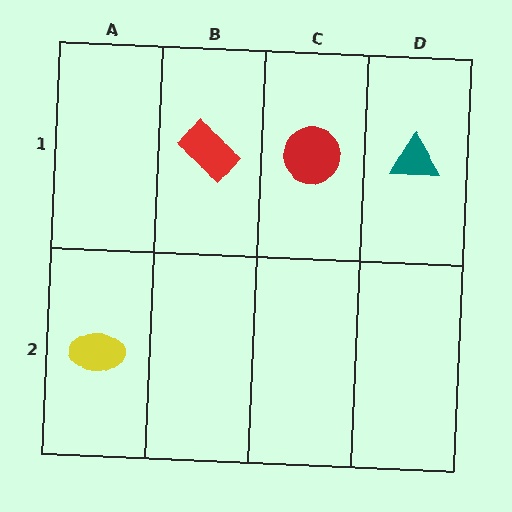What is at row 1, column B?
A red rectangle.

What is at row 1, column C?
A red circle.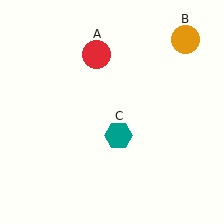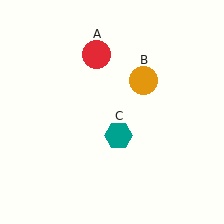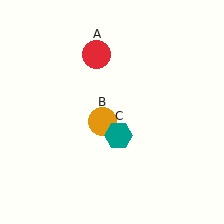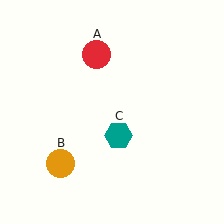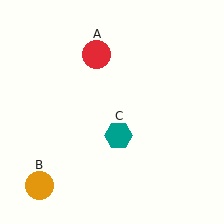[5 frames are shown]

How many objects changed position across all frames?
1 object changed position: orange circle (object B).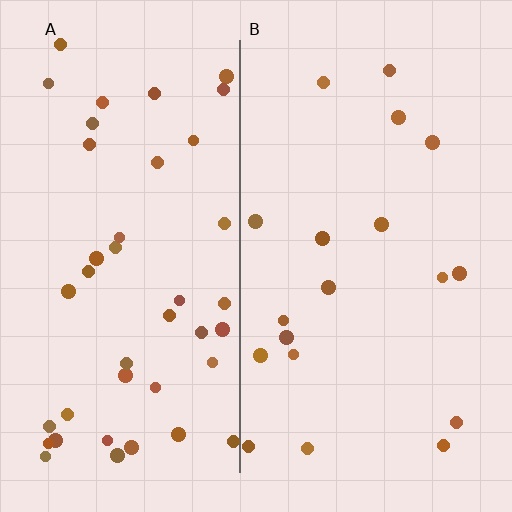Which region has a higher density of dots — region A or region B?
A (the left).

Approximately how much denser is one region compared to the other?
Approximately 2.3× — region A over region B.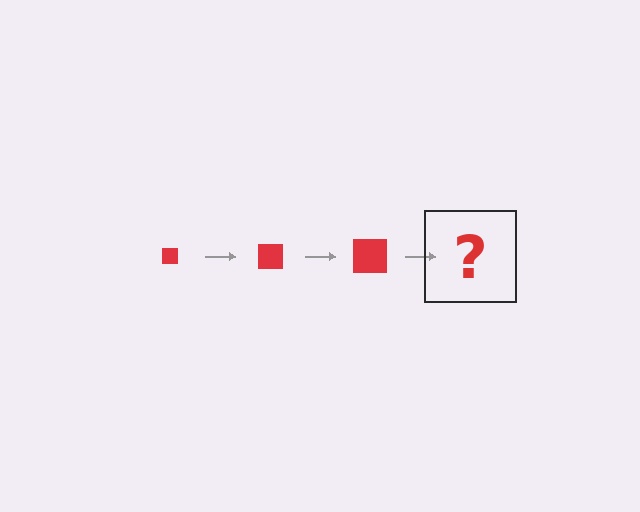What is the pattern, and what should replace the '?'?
The pattern is that the square gets progressively larger each step. The '?' should be a red square, larger than the previous one.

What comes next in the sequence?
The next element should be a red square, larger than the previous one.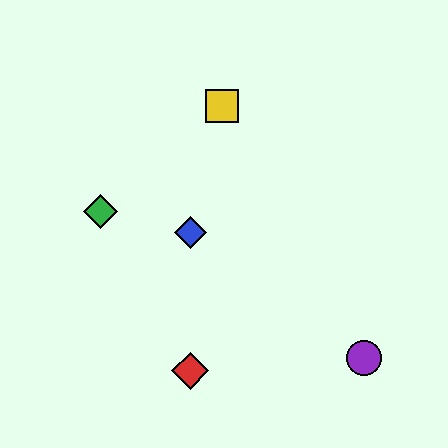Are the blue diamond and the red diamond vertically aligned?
Yes, both are at x≈190.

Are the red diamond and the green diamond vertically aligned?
No, the red diamond is at x≈190 and the green diamond is at x≈101.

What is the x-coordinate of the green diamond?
The green diamond is at x≈101.